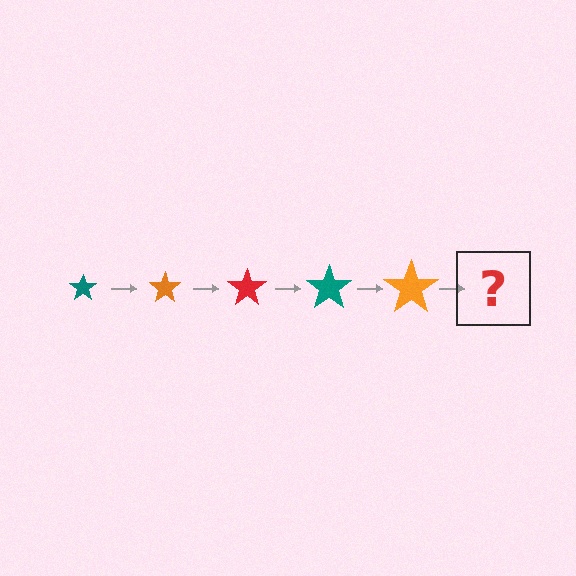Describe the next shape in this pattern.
It should be a red star, larger than the previous one.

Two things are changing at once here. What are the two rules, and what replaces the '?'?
The two rules are that the star grows larger each step and the color cycles through teal, orange, and red. The '?' should be a red star, larger than the previous one.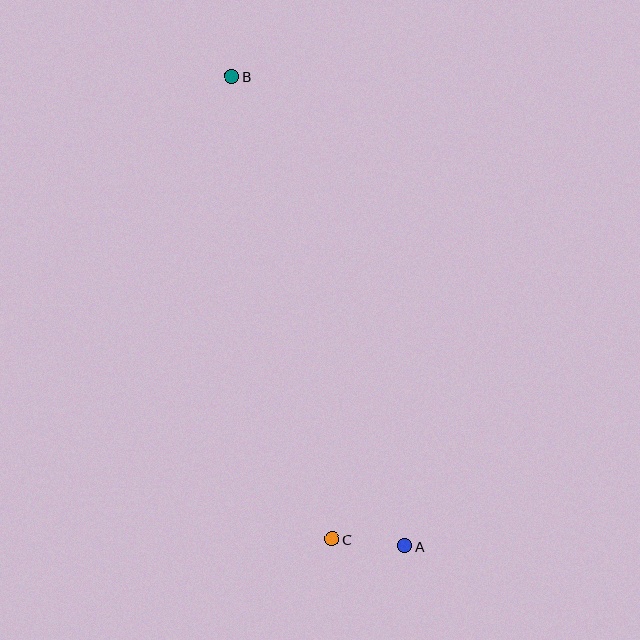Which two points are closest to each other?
Points A and C are closest to each other.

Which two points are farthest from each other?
Points A and B are farthest from each other.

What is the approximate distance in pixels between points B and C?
The distance between B and C is approximately 474 pixels.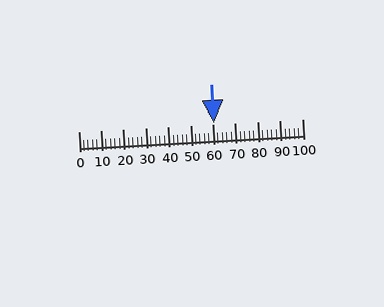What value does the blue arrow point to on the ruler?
The blue arrow points to approximately 60.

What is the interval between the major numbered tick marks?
The major tick marks are spaced 10 units apart.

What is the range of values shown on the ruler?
The ruler shows values from 0 to 100.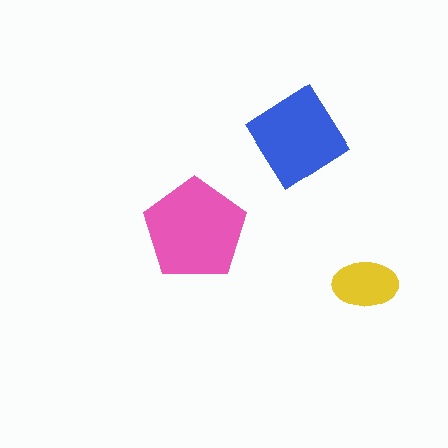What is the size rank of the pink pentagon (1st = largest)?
1st.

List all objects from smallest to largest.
The yellow ellipse, the blue diamond, the pink pentagon.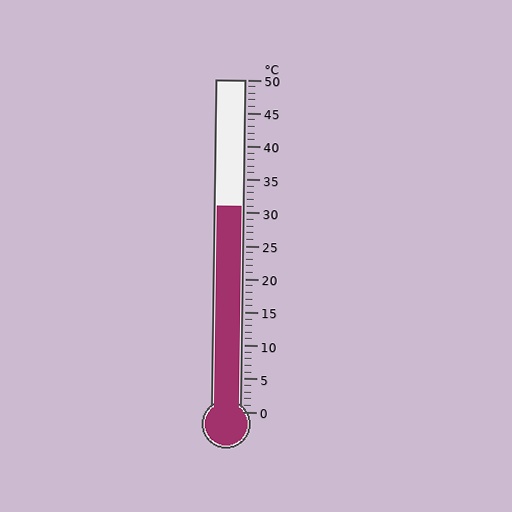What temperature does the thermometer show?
The thermometer shows approximately 31°C.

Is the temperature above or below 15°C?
The temperature is above 15°C.